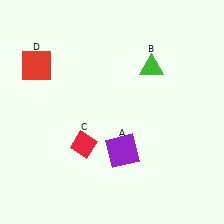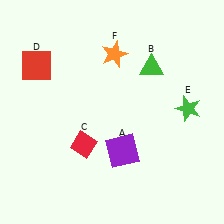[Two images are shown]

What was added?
A green star (E), an orange star (F) were added in Image 2.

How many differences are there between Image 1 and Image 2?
There are 2 differences between the two images.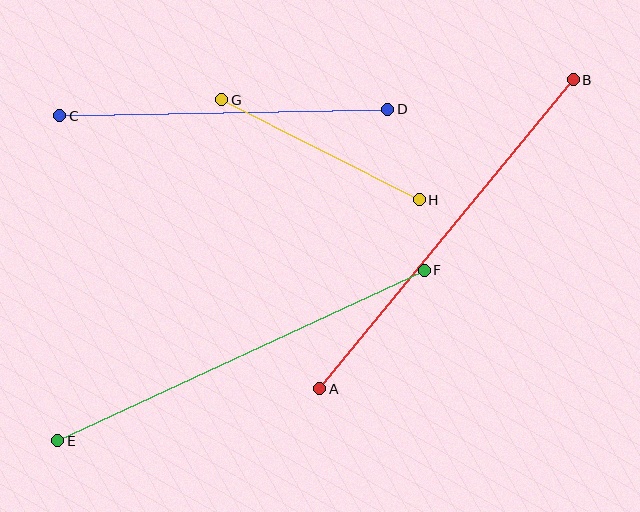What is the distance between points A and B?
The distance is approximately 400 pixels.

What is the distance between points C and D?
The distance is approximately 328 pixels.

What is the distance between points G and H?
The distance is approximately 221 pixels.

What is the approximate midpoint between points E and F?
The midpoint is at approximately (241, 356) pixels.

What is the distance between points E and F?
The distance is approximately 404 pixels.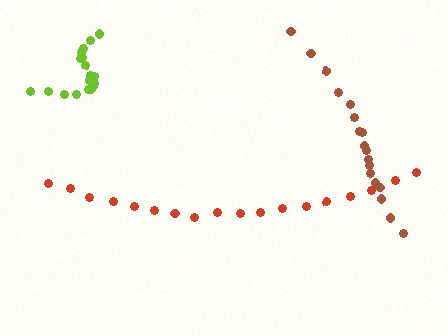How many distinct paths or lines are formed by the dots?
There are 3 distinct paths.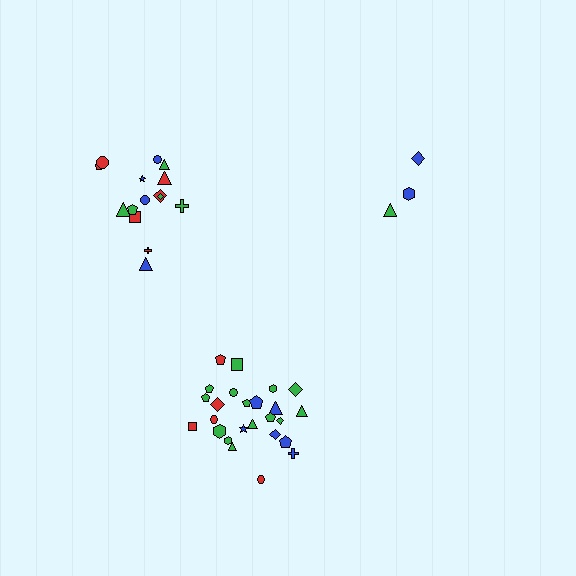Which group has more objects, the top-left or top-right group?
The top-left group.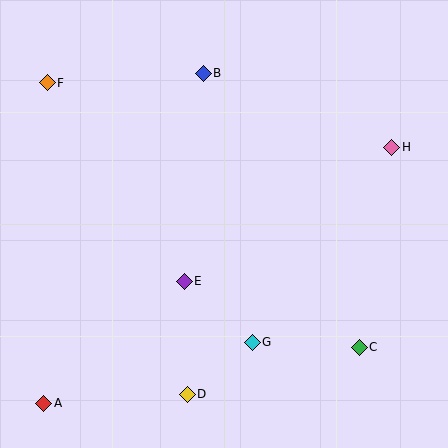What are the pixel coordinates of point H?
Point H is at (392, 147).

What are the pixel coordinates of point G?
Point G is at (252, 342).